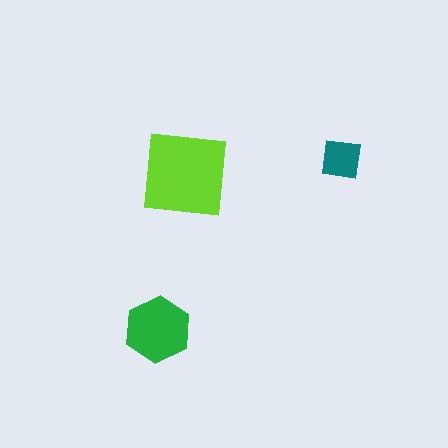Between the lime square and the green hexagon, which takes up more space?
The lime square.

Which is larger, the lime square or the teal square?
The lime square.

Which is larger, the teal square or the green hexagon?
The green hexagon.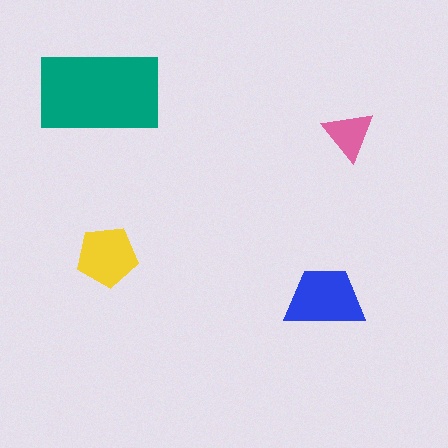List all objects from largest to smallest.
The teal rectangle, the blue trapezoid, the yellow pentagon, the pink triangle.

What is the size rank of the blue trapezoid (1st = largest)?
2nd.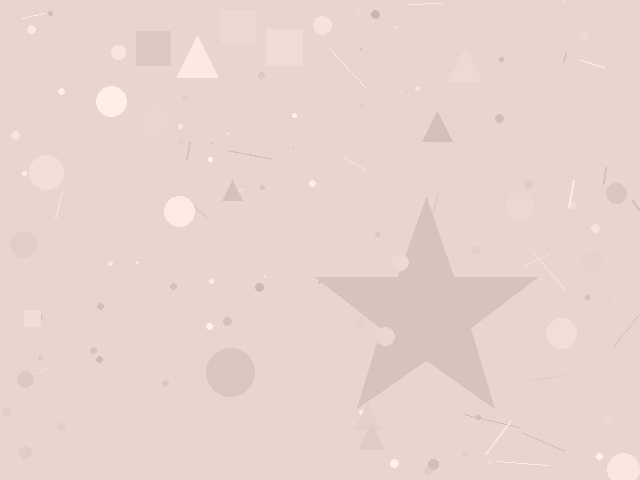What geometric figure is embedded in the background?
A star is embedded in the background.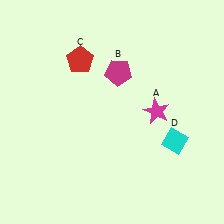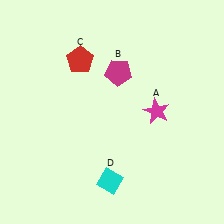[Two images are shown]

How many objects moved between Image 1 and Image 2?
1 object moved between the two images.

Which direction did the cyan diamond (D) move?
The cyan diamond (D) moved left.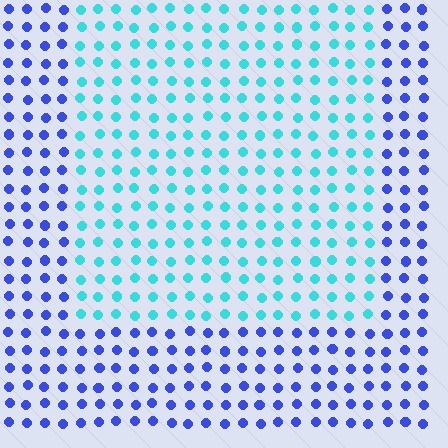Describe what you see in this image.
The image is filled with small blue elements in a uniform arrangement. A rectangle-shaped region is visible where the elements are tinted to a slightly different hue, forming a subtle color boundary.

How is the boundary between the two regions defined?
The boundary is defined purely by a slight shift in hue (about 54 degrees). Spacing, size, and orientation are identical on both sides.